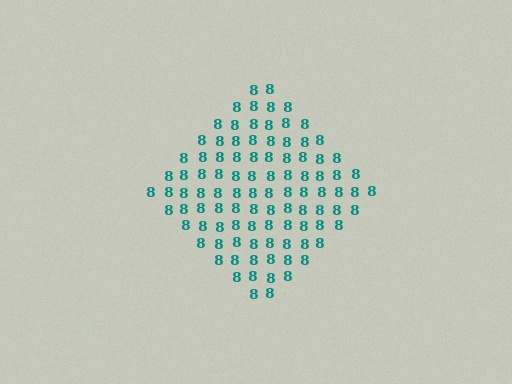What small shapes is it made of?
It is made of small digit 8's.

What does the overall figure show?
The overall figure shows a diamond.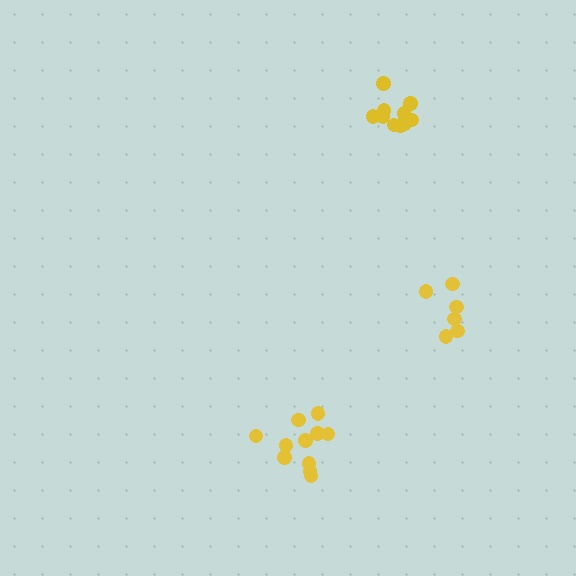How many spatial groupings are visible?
There are 3 spatial groupings.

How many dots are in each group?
Group 1: 12 dots, Group 2: 6 dots, Group 3: 10 dots (28 total).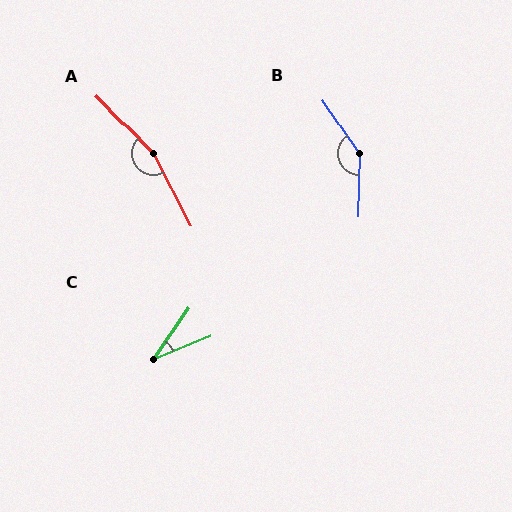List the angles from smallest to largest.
C (34°), B (144°), A (163°).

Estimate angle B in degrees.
Approximately 144 degrees.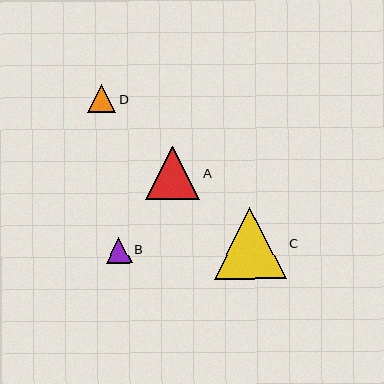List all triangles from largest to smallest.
From largest to smallest: C, A, D, B.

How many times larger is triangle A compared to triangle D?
Triangle A is approximately 1.9 times the size of triangle D.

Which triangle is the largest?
Triangle C is the largest with a size of approximately 73 pixels.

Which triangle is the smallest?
Triangle B is the smallest with a size of approximately 25 pixels.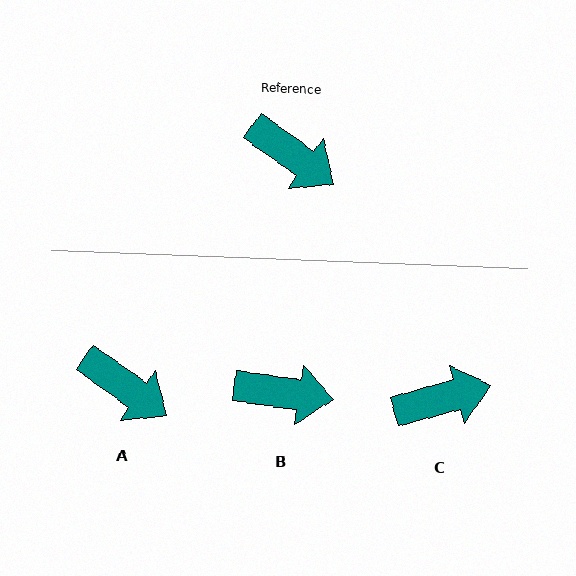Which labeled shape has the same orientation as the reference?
A.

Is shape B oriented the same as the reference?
No, it is off by about 27 degrees.